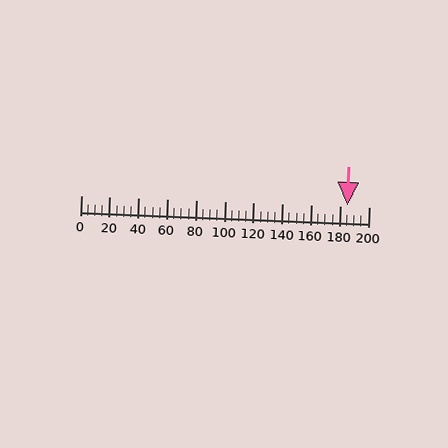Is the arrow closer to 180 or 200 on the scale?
The arrow is closer to 180.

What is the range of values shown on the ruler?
The ruler shows values from 0 to 200.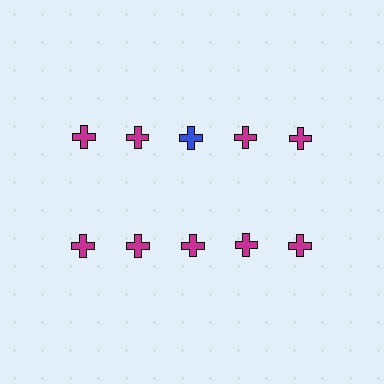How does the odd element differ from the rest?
It has a different color: blue instead of magenta.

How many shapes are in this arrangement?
There are 10 shapes arranged in a grid pattern.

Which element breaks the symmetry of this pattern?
The blue cross in the top row, center column breaks the symmetry. All other shapes are magenta crosses.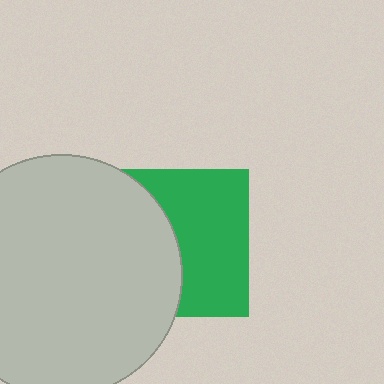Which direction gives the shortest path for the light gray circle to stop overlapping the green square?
Moving left gives the shortest separation.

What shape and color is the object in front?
The object in front is a light gray circle.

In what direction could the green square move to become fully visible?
The green square could move right. That would shift it out from behind the light gray circle entirely.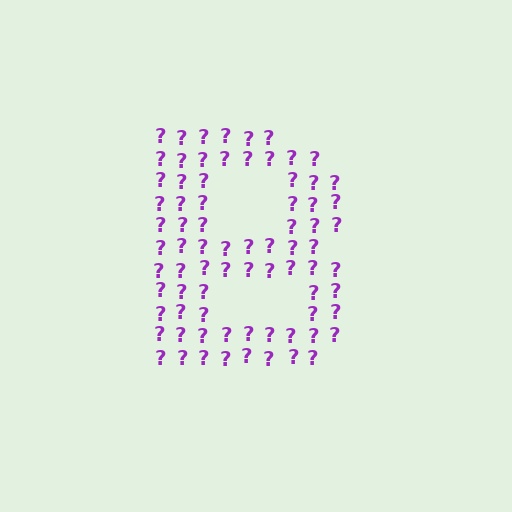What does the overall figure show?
The overall figure shows the letter B.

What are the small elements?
The small elements are question marks.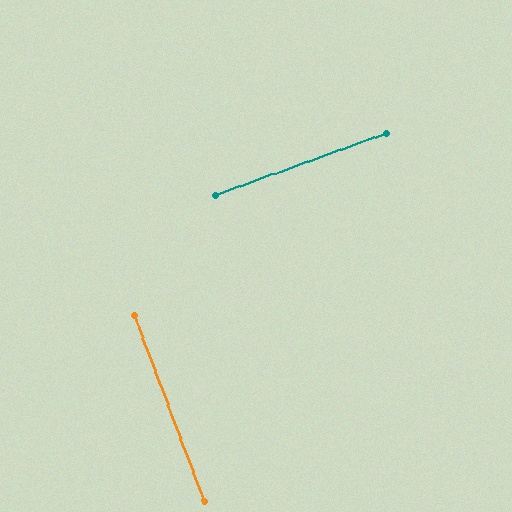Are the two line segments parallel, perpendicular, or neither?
Perpendicular — they meet at approximately 89°.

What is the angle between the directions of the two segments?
Approximately 89 degrees.